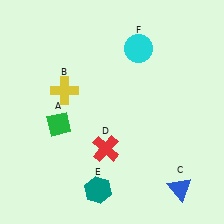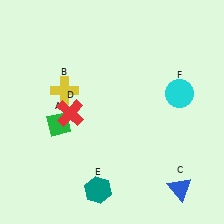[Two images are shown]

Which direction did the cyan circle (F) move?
The cyan circle (F) moved down.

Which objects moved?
The objects that moved are: the red cross (D), the cyan circle (F).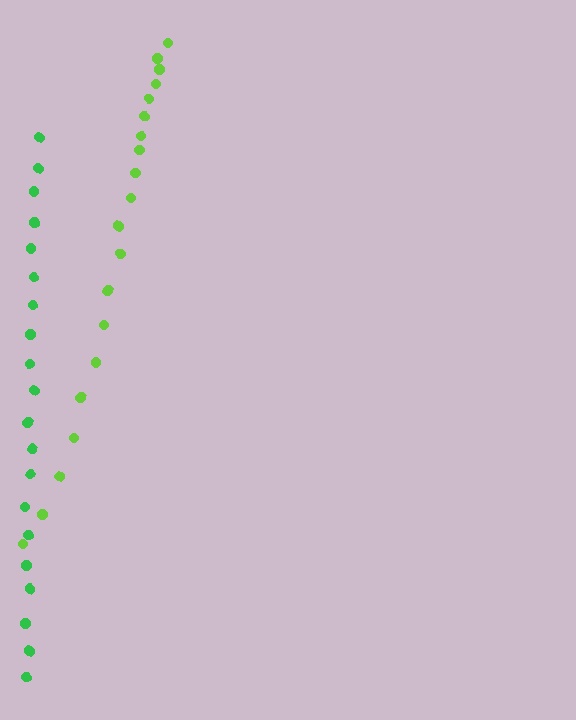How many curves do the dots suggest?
There are 2 distinct paths.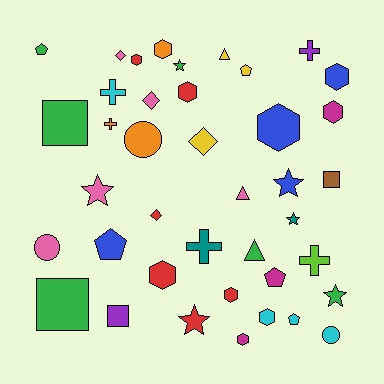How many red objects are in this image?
There are 6 red objects.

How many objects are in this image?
There are 40 objects.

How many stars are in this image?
There are 6 stars.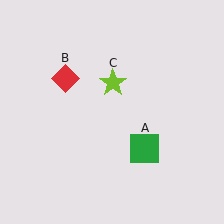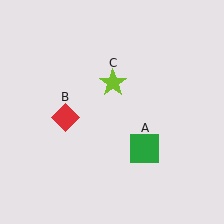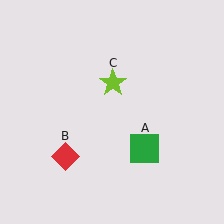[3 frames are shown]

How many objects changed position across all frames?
1 object changed position: red diamond (object B).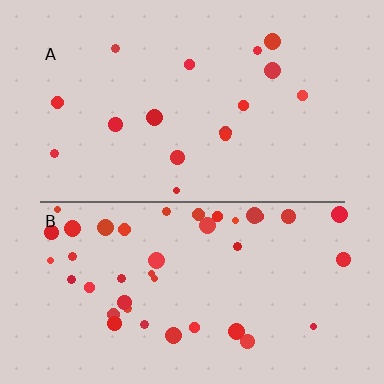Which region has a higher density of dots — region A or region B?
B (the bottom).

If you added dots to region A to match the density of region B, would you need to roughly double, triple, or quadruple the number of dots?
Approximately triple.